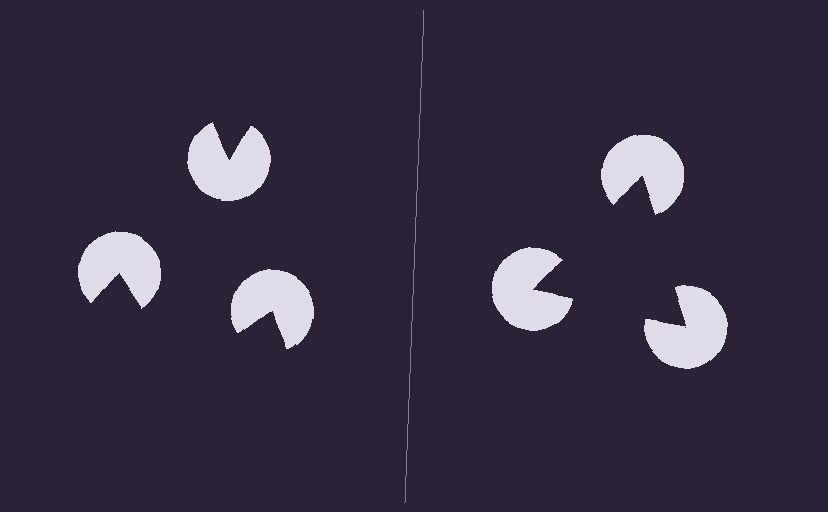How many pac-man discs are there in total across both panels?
6 — 3 on each side.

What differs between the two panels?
The pac-man discs are positioned identically on both sides; only the wedge orientations differ. On the right they align to a triangle; on the left they are misaligned.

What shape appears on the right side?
An illusory triangle.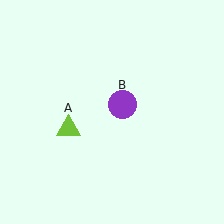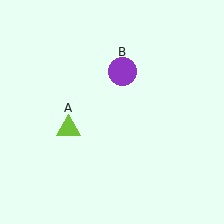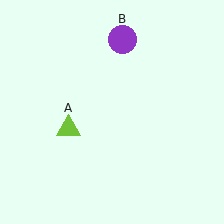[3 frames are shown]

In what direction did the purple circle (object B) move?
The purple circle (object B) moved up.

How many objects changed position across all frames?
1 object changed position: purple circle (object B).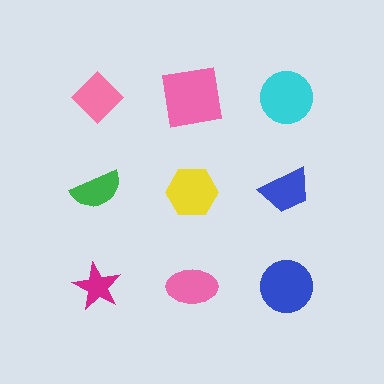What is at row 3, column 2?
A pink ellipse.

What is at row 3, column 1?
A magenta star.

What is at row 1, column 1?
A pink diamond.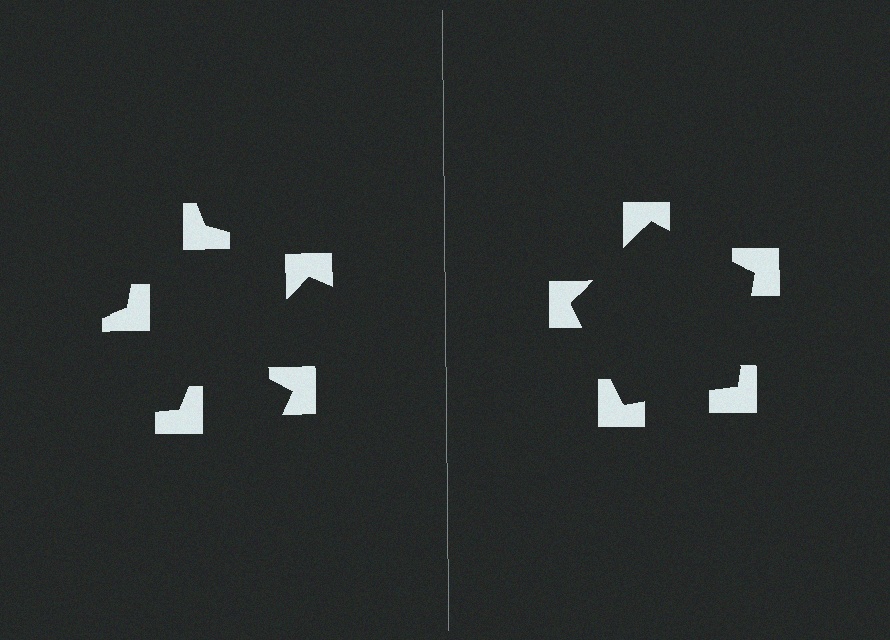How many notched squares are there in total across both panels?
10 — 5 on each side.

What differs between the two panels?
The notched squares are positioned identically on both sides; only the wedge orientations differ. On the right they align to a pentagon; on the left they are misaligned.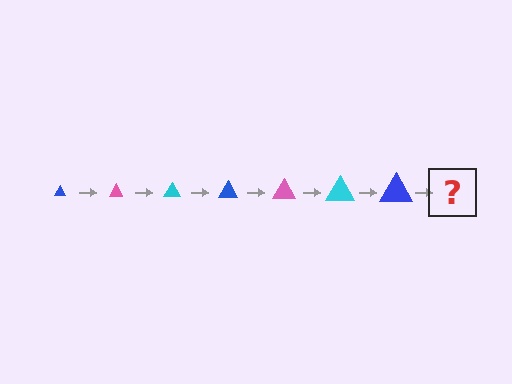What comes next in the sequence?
The next element should be a pink triangle, larger than the previous one.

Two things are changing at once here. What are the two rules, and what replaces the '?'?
The two rules are that the triangle grows larger each step and the color cycles through blue, pink, and cyan. The '?' should be a pink triangle, larger than the previous one.